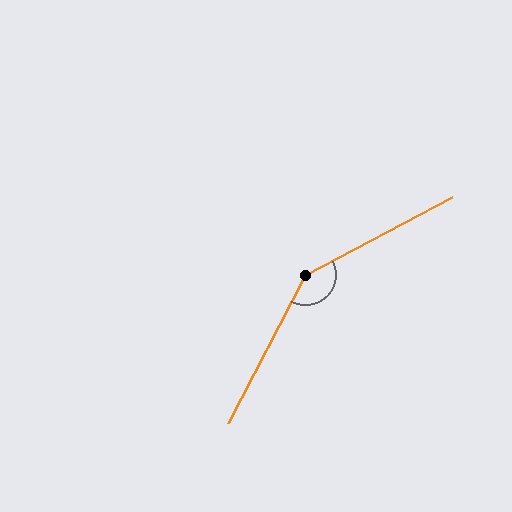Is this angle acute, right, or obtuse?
It is obtuse.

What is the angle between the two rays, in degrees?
Approximately 145 degrees.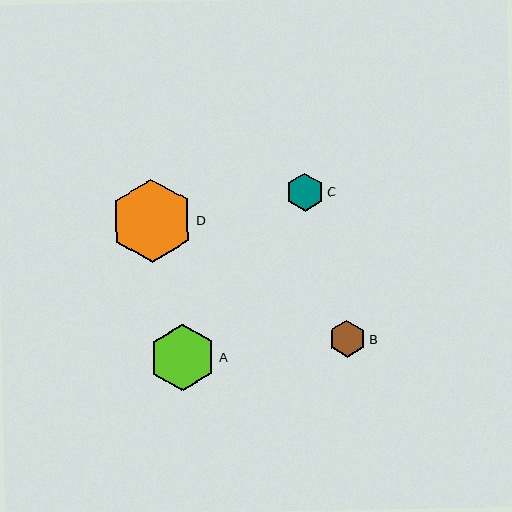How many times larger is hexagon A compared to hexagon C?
Hexagon A is approximately 1.8 times the size of hexagon C.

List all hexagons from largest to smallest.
From largest to smallest: D, A, C, B.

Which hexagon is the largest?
Hexagon D is the largest with a size of approximately 83 pixels.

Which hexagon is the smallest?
Hexagon B is the smallest with a size of approximately 37 pixels.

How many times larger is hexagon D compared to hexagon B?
Hexagon D is approximately 2.3 times the size of hexagon B.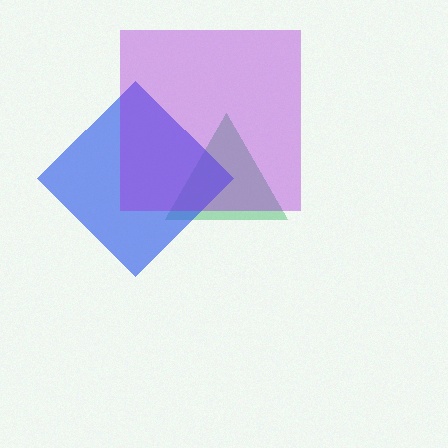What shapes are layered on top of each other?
The layered shapes are: a green triangle, a blue diamond, a purple square.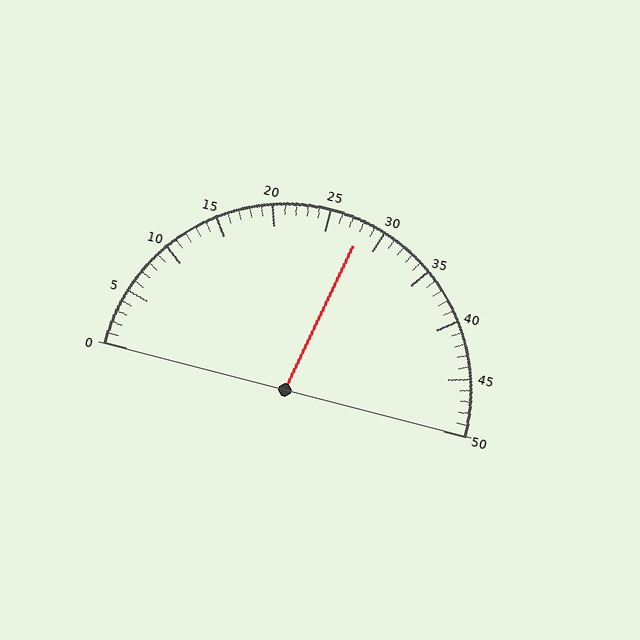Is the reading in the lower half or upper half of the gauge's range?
The reading is in the upper half of the range (0 to 50).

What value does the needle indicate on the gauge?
The needle indicates approximately 28.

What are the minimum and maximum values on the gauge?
The gauge ranges from 0 to 50.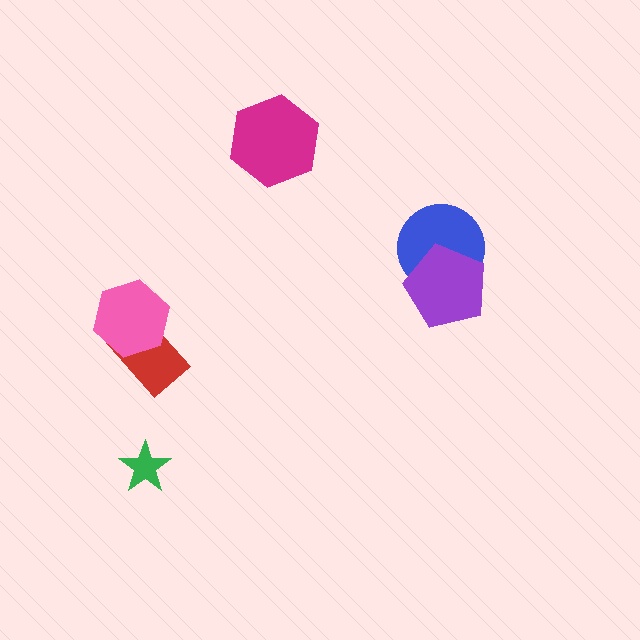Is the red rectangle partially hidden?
Yes, it is partially covered by another shape.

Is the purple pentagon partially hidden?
No, no other shape covers it.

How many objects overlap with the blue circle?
1 object overlaps with the blue circle.